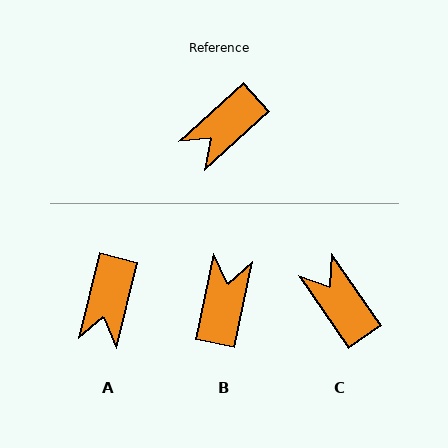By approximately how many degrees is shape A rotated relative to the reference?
Approximately 34 degrees counter-clockwise.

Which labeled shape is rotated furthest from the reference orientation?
B, about 144 degrees away.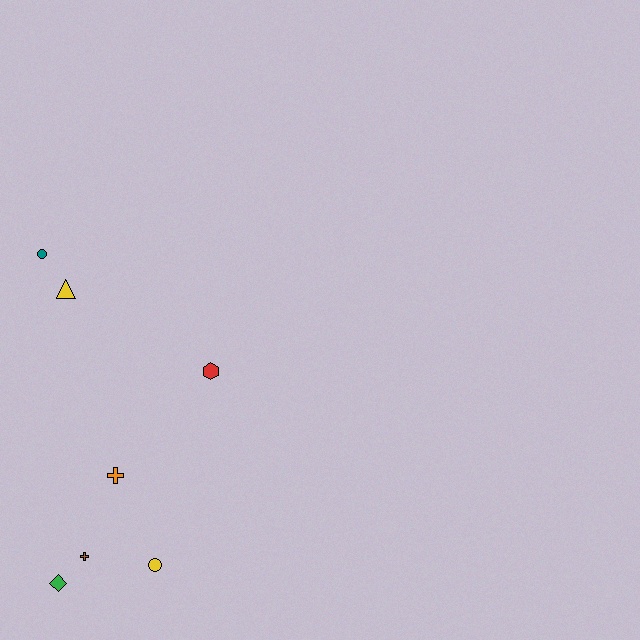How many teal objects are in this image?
There is 1 teal object.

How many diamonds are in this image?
There is 1 diamond.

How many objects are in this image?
There are 7 objects.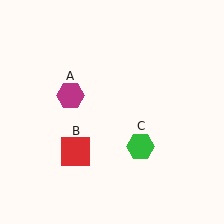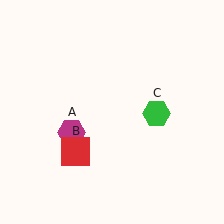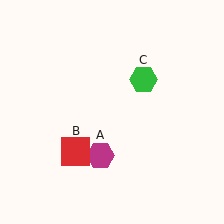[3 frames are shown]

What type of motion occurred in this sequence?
The magenta hexagon (object A), green hexagon (object C) rotated counterclockwise around the center of the scene.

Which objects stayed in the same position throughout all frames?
Red square (object B) remained stationary.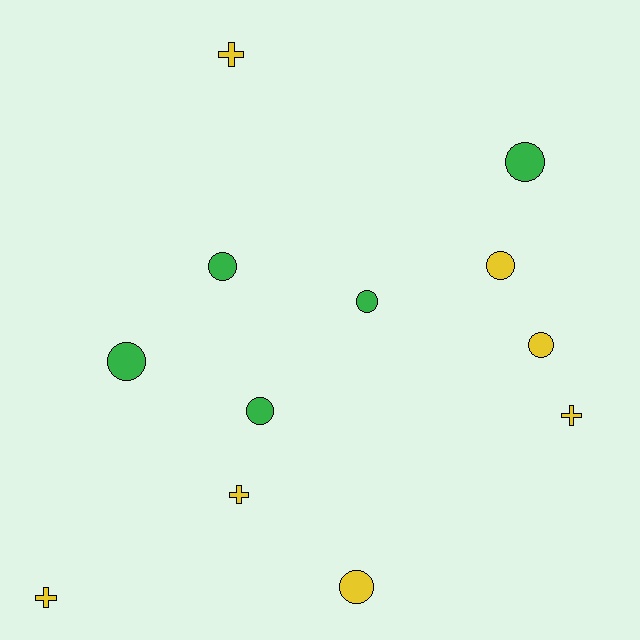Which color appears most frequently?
Yellow, with 7 objects.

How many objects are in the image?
There are 12 objects.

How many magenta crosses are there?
There are no magenta crosses.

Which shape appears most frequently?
Circle, with 8 objects.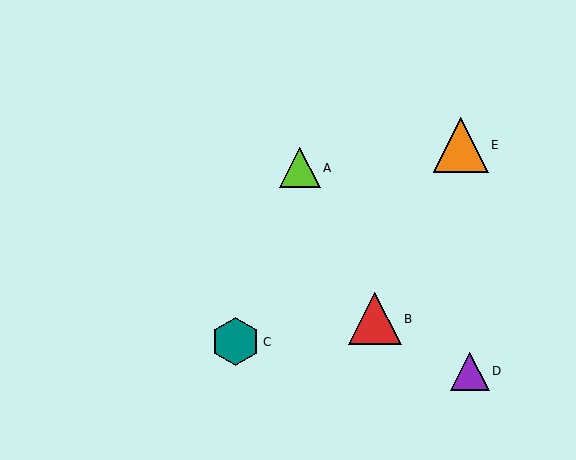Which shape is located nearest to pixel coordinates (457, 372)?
The purple triangle (labeled D) at (470, 371) is nearest to that location.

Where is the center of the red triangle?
The center of the red triangle is at (375, 319).